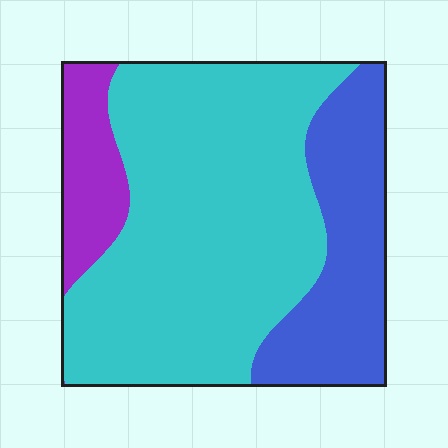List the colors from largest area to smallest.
From largest to smallest: cyan, blue, purple.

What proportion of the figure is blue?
Blue covers roughly 25% of the figure.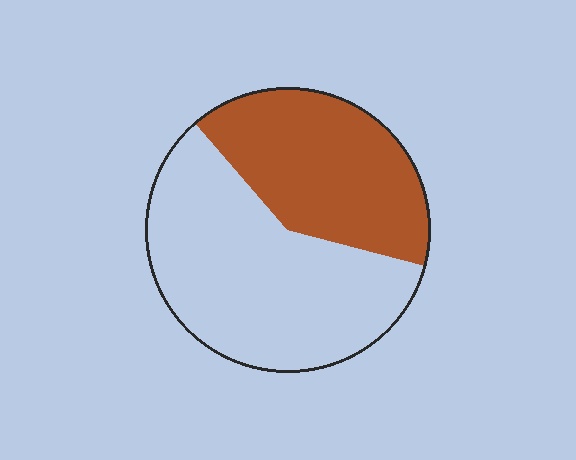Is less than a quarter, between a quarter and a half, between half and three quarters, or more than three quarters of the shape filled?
Between a quarter and a half.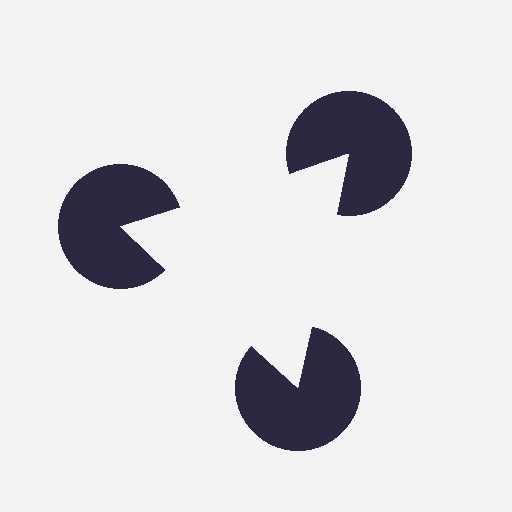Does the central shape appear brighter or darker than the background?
It typically appears slightly brighter than the background, even though no actual brightness change is drawn.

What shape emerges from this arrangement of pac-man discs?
An illusory triangle — its edges are inferred from the aligned wedge cuts in the pac-man discs, not physically drawn.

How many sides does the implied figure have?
3 sides.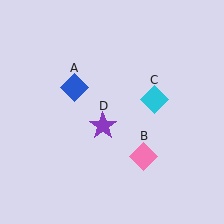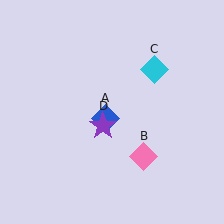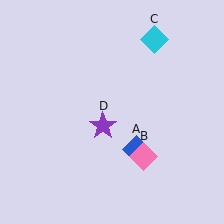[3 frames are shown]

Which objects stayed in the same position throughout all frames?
Pink diamond (object B) and purple star (object D) remained stationary.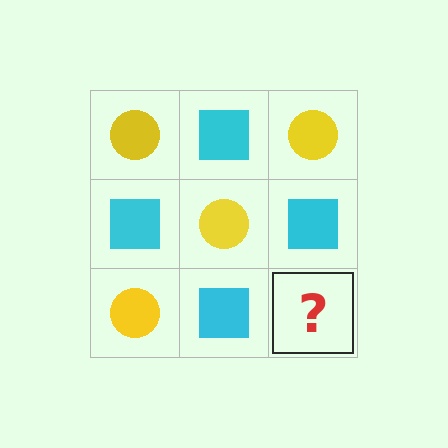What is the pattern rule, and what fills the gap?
The rule is that it alternates yellow circle and cyan square in a checkerboard pattern. The gap should be filled with a yellow circle.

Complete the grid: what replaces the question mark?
The question mark should be replaced with a yellow circle.